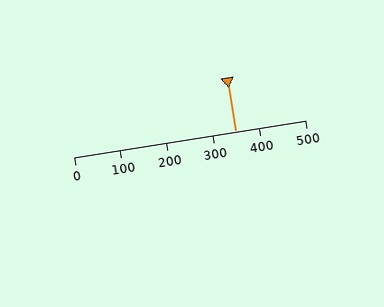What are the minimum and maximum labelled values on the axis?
The axis runs from 0 to 500.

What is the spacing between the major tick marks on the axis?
The major ticks are spaced 100 apart.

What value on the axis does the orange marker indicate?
The marker indicates approximately 350.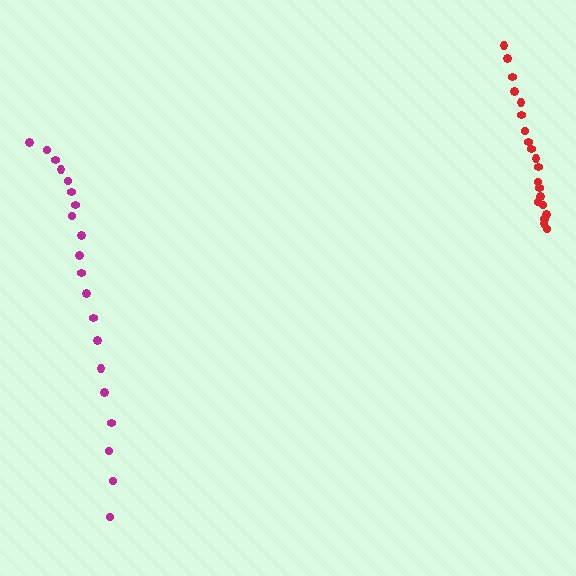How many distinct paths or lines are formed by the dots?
There are 2 distinct paths.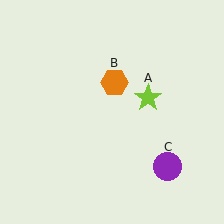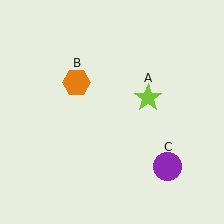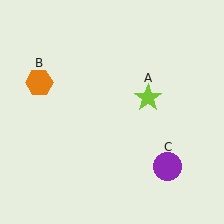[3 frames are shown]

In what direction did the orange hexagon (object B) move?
The orange hexagon (object B) moved left.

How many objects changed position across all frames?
1 object changed position: orange hexagon (object B).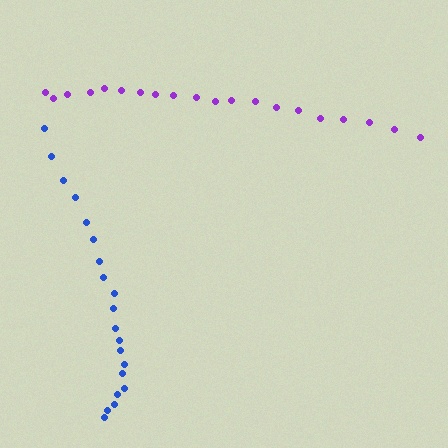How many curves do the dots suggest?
There are 2 distinct paths.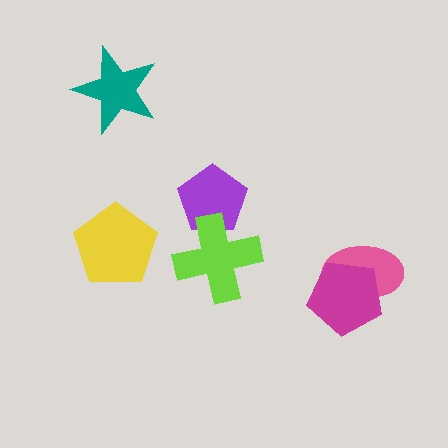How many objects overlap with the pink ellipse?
1 object overlaps with the pink ellipse.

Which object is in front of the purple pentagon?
The lime cross is in front of the purple pentagon.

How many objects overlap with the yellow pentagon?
0 objects overlap with the yellow pentagon.